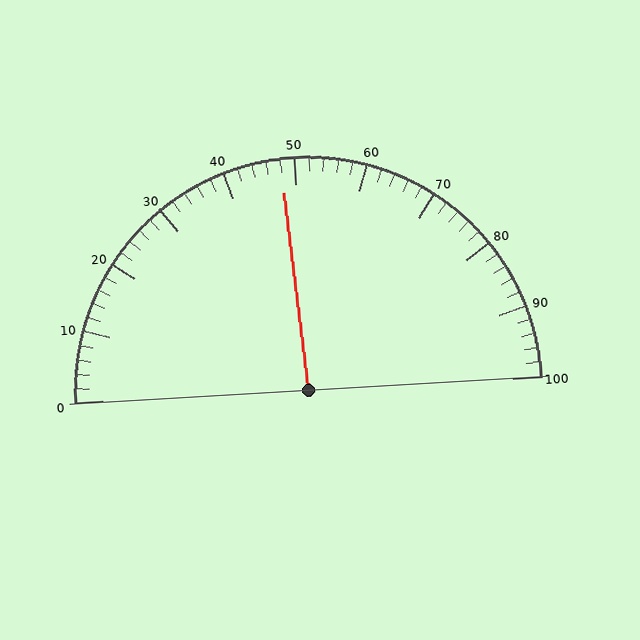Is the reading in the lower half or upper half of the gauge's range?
The reading is in the lower half of the range (0 to 100).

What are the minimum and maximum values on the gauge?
The gauge ranges from 0 to 100.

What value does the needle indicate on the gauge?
The needle indicates approximately 48.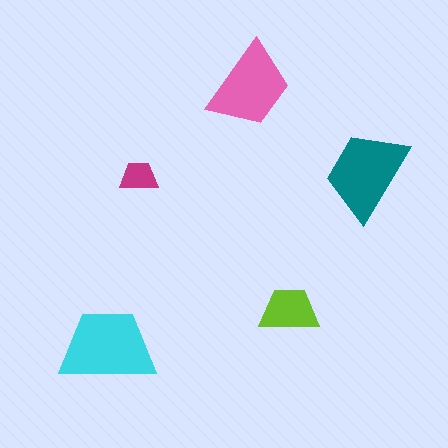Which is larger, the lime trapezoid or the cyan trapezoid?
The cyan one.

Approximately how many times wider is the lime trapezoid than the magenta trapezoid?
About 1.5 times wider.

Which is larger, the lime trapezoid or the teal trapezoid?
The teal one.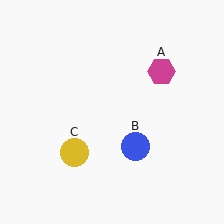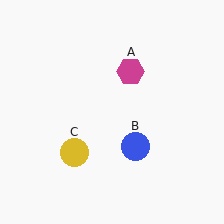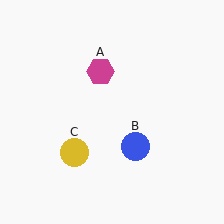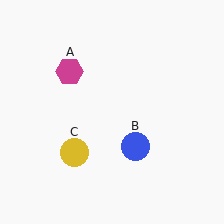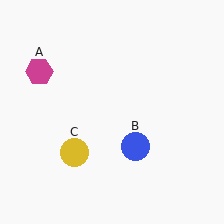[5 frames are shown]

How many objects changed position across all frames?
1 object changed position: magenta hexagon (object A).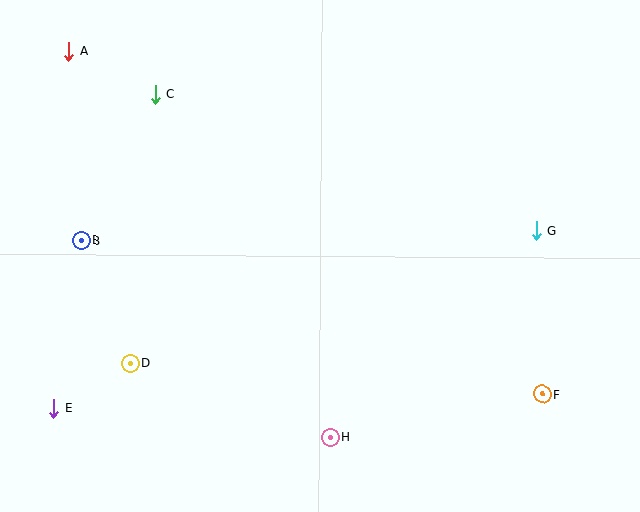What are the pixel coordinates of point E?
Point E is at (54, 408).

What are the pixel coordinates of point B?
Point B is at (81, 241).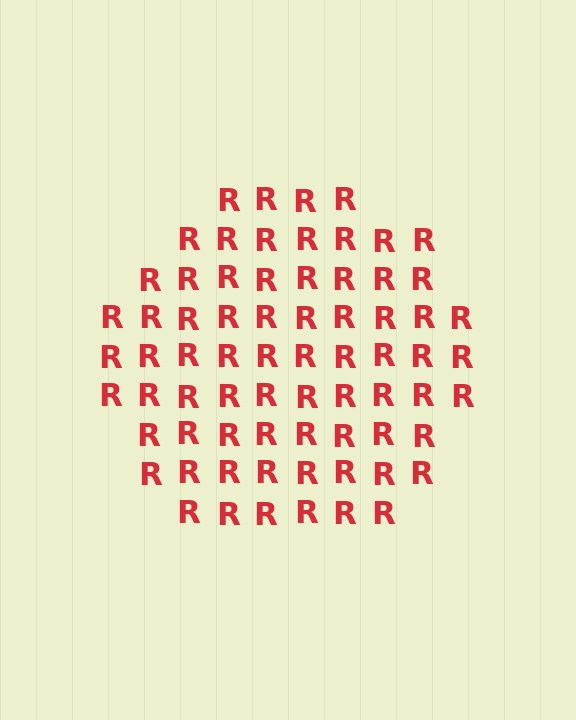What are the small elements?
The small elements are letter R's.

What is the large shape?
The large shape is a circle.